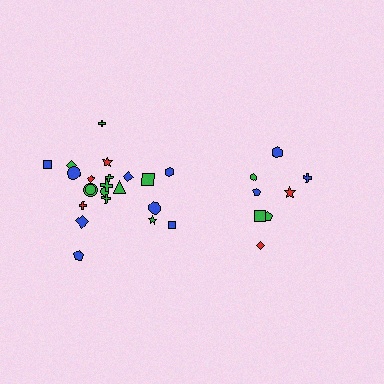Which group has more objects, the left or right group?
The left group.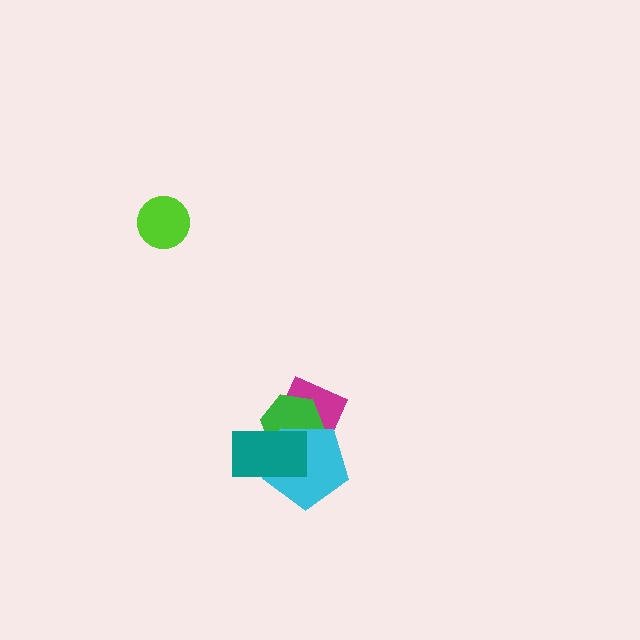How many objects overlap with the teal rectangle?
3 objects overlap with the teal rectangle.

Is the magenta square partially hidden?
Yes, it is partially covered by another shape.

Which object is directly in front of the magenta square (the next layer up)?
The green hexagon is directly in front of the magenta square.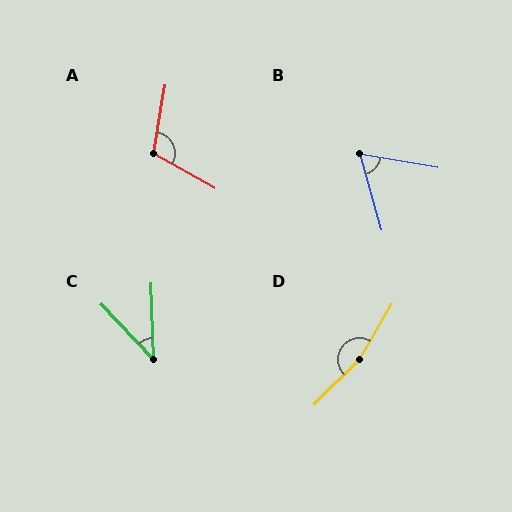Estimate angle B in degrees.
Approximately 65 degrees.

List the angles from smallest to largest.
C (41°), B (65°), A (110°), D (166°).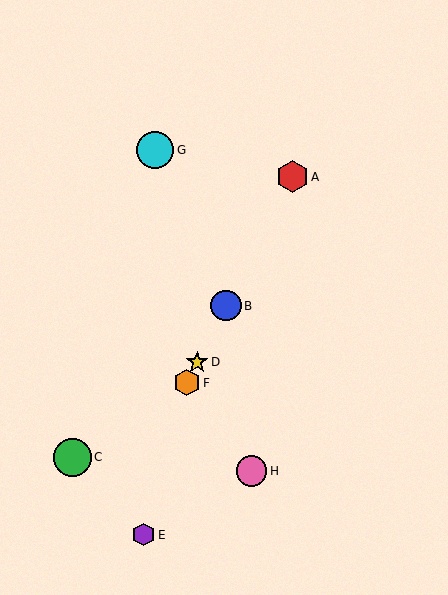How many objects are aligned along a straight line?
4 objects (A, B, D, F) are aligned along a straight line.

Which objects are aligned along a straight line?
Objects A, B, D, F are aligned along a straight line.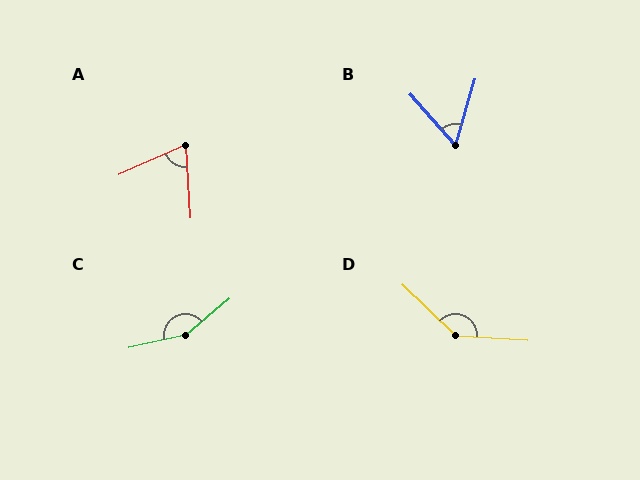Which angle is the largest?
C, at approximately 153 degrees.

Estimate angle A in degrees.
Approximately 70 degrees.